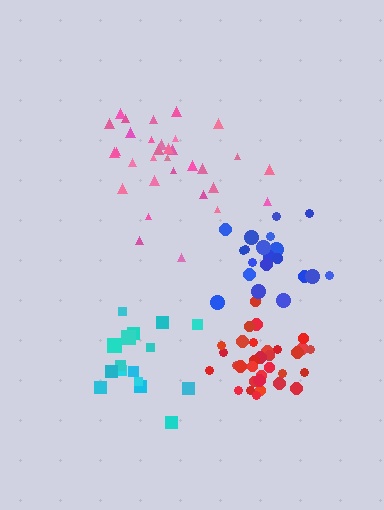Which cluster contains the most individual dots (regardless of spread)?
Red (33).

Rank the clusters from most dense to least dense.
red, pink, blue, cyan.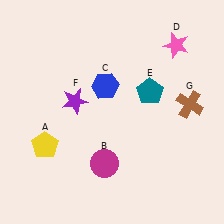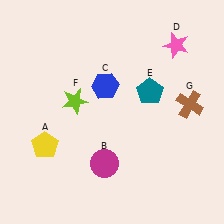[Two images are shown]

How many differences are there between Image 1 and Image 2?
There is 1 difference between the two images.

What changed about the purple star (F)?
In Image 1, F is purple. In Image 2, it changed to lime.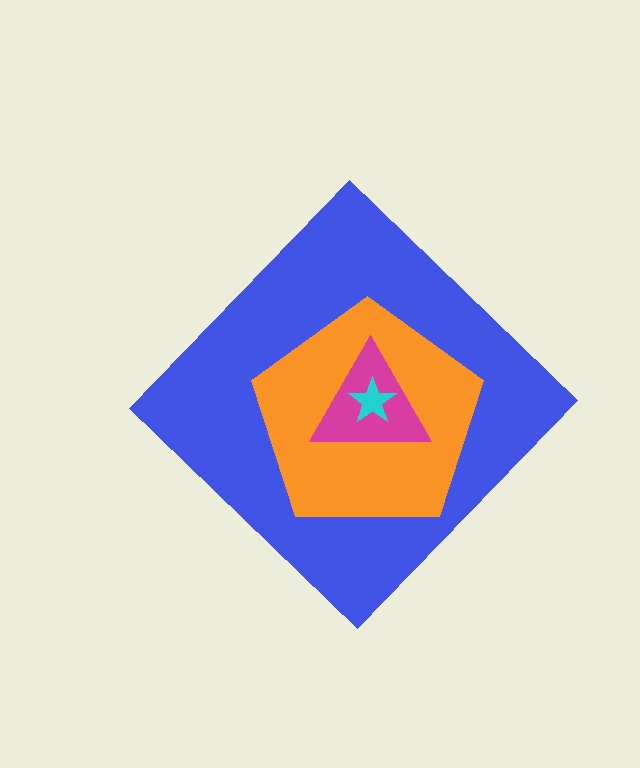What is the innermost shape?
The cyan star.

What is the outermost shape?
The blue diamond.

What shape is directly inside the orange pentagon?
The magenta triangle.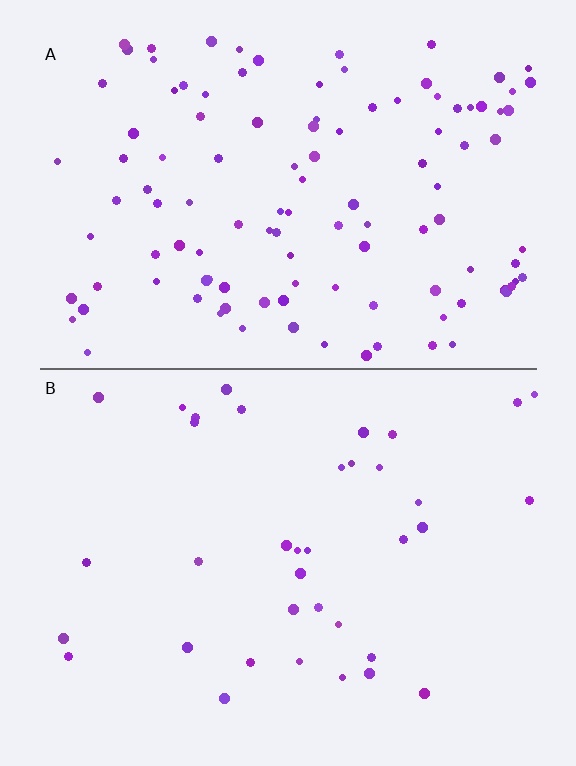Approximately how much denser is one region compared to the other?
Approximately 3.0× — region A over region B.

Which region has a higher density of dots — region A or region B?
A (the top).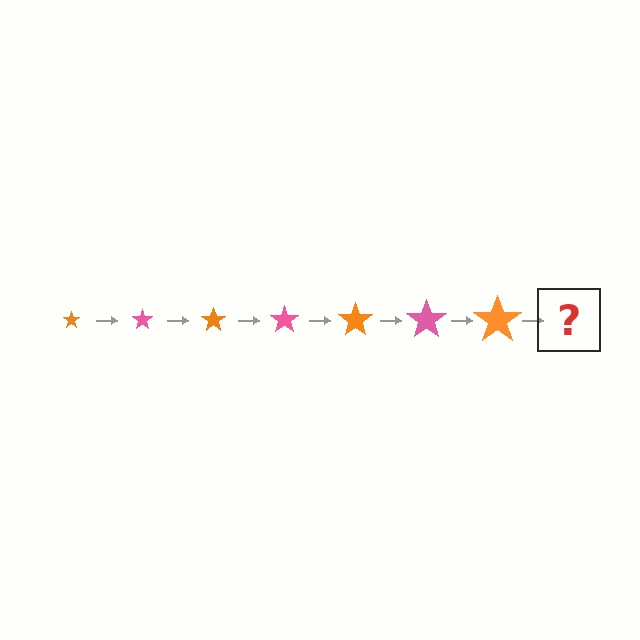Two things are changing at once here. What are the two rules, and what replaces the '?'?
The two rules are that the star grows larger each step and the color cycles through orange and pink. The '?' should be a pink star, larger than the previous one.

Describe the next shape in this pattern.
It should be a pink star, larger than the previous one.